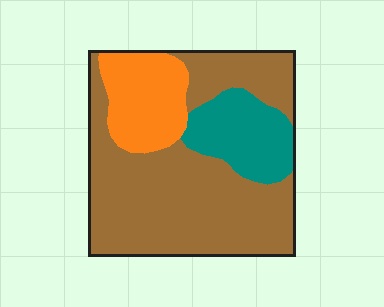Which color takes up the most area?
Brown, at roughly 65%.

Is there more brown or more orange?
Brown.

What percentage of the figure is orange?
Orange takes up about one sixth (1/6) of the figure.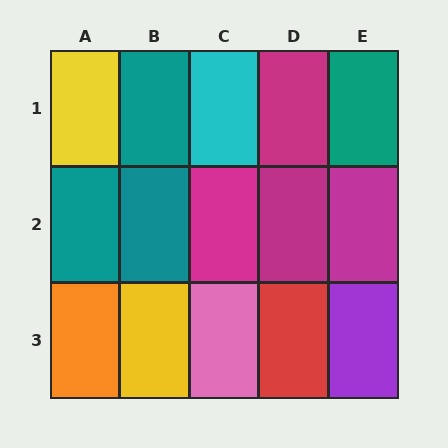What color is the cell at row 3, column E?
Purple.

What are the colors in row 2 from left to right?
Teal, teal, magenta, magenta, magenta.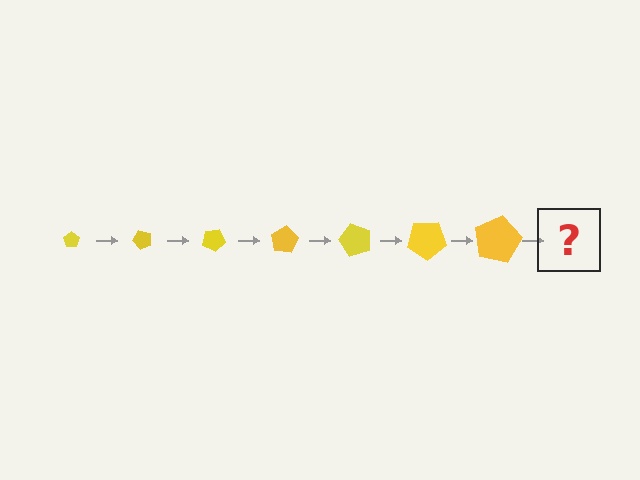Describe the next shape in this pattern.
It should be a pentagon, larger than the previous one and rotated 350 degrees from the start.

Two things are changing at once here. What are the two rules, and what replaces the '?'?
The two rules are that the pentagon grows larger each step and it rotates 50 degrees each step. The '?' should be a pentagon, larger than the previous one and rotated 350 degrees from the start.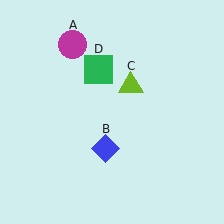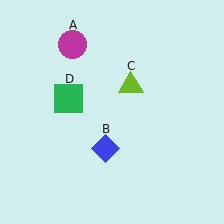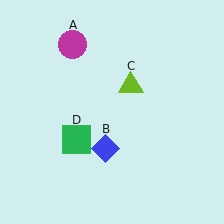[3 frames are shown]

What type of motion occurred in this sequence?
The green square (object D) rotated counterclockwise around the center of the scene.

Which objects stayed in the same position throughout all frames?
Magenta circle (object A) and blue diamond (object B) and lime triangle (object C) remained stationary.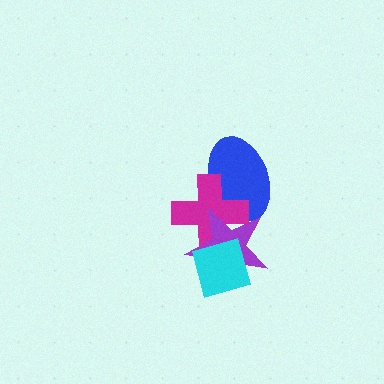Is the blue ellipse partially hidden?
Yes, it is partially covered by another shape.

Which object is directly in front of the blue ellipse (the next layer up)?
The magenta cross is directly in front of the blue ellipse.